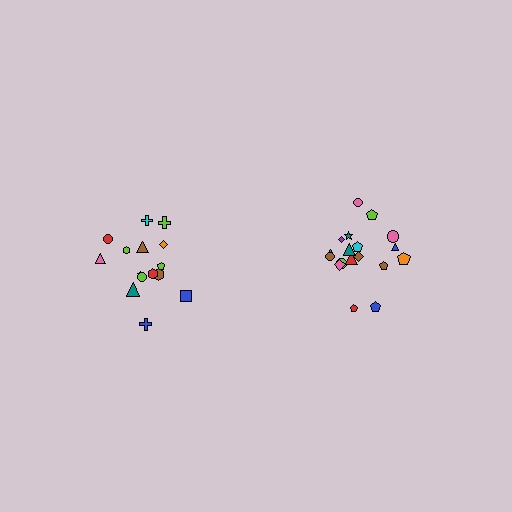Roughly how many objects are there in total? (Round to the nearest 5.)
Roughly 35 objects in total.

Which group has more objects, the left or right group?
The right group.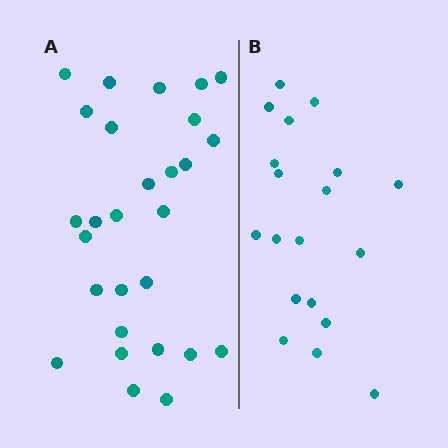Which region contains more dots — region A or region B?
Region A (the left region) has more dots.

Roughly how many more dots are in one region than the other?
Region A has roughly 8 or so more dots than region B.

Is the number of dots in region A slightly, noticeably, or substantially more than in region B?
Region A has substantially more. The ratio is roughly 1.5 to 1.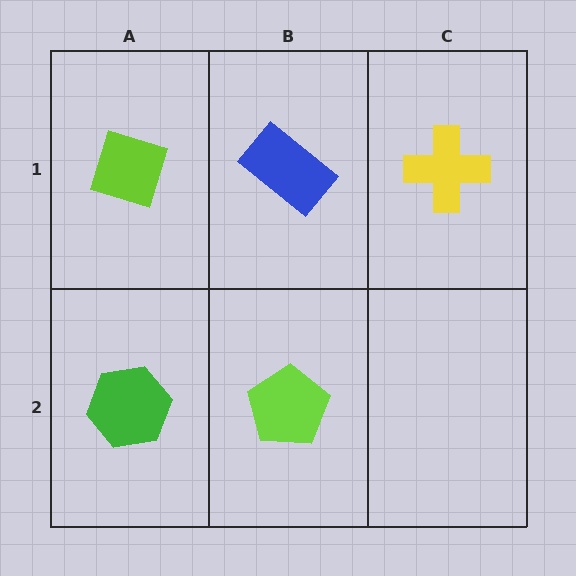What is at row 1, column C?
A yellow cross.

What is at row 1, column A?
A lime diamond.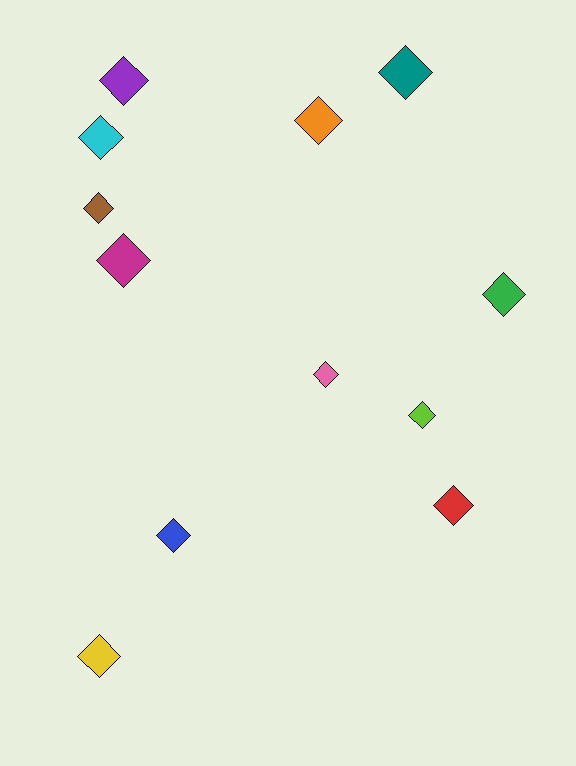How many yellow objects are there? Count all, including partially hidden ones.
There is 1 yellow object.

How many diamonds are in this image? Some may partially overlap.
There are 12 diamonds.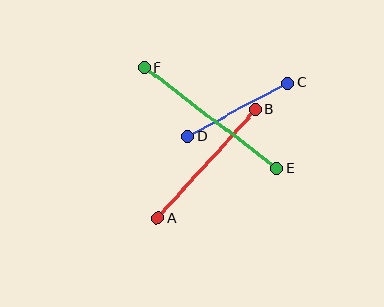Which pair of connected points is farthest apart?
Points E and F are farthest apart.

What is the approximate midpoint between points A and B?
The midpoint is at approximately (207, 164) pixels.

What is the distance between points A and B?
The distance is approximately 146 pixels.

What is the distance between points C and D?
The distance is approximately 113 pixels.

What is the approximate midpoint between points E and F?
The midpoint is at approximately (210, 118) pixels.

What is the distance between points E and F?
The distance is approximately 166 pixels.